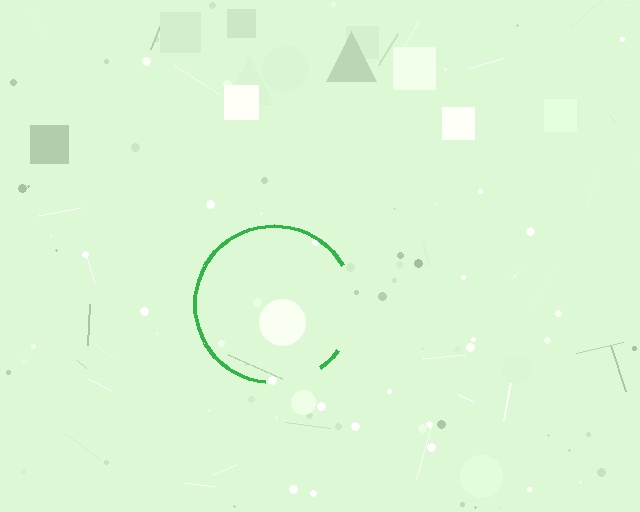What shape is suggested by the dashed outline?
The dashed outline suggests a circle.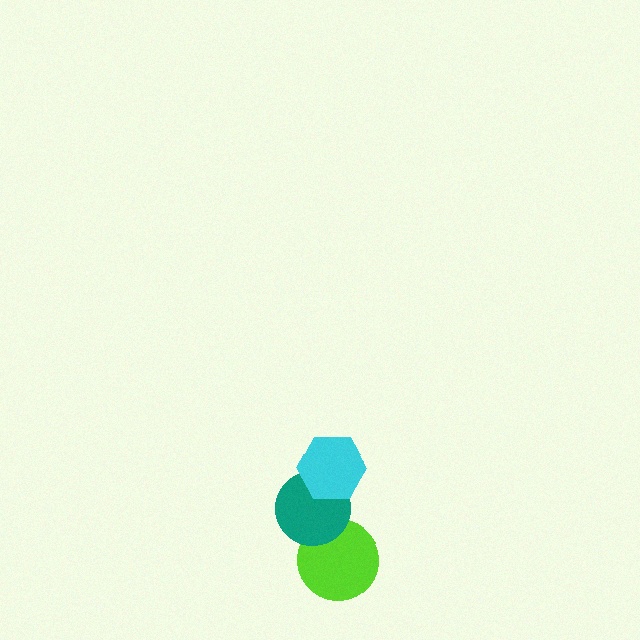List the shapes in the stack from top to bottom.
From top to bottom: the cyan hexagon, the teal circle, the lime circle.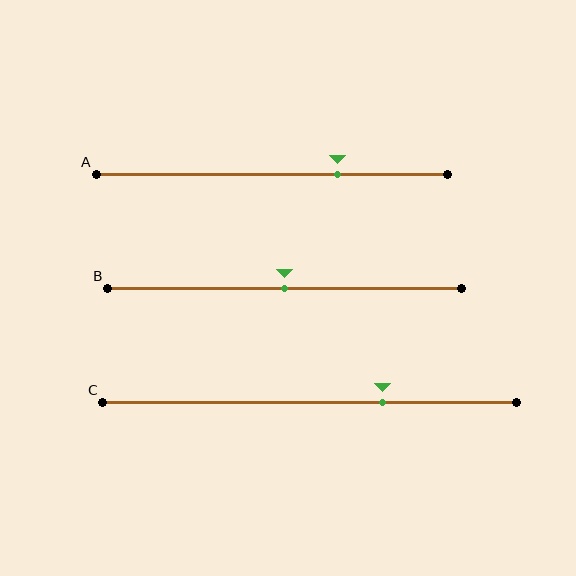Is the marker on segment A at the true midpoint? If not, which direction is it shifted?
No, the marker on segment A is shifted to the right by about 19% of the segment length.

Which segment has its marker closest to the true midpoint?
Segment B has its marker closest to the true midpoint.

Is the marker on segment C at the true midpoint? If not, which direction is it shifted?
No, the marker on segment C is shifted to the right by about 18% of the segment length.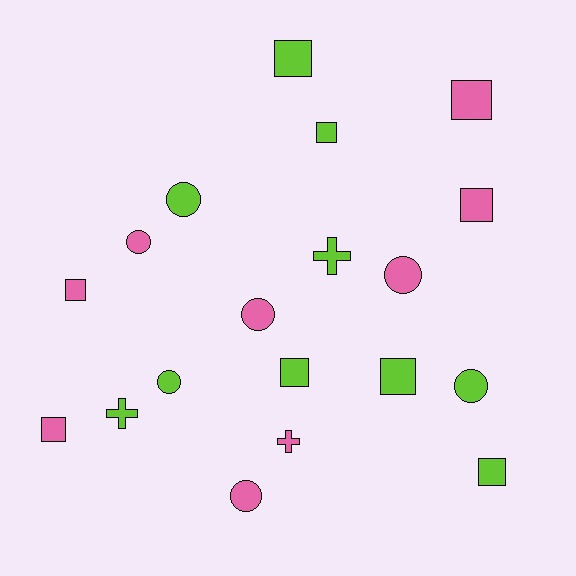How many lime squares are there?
There are 5 lime squares.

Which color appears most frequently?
Lime, with 10 objects.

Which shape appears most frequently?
Square, with 9 objects.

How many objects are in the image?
There are 19 objects.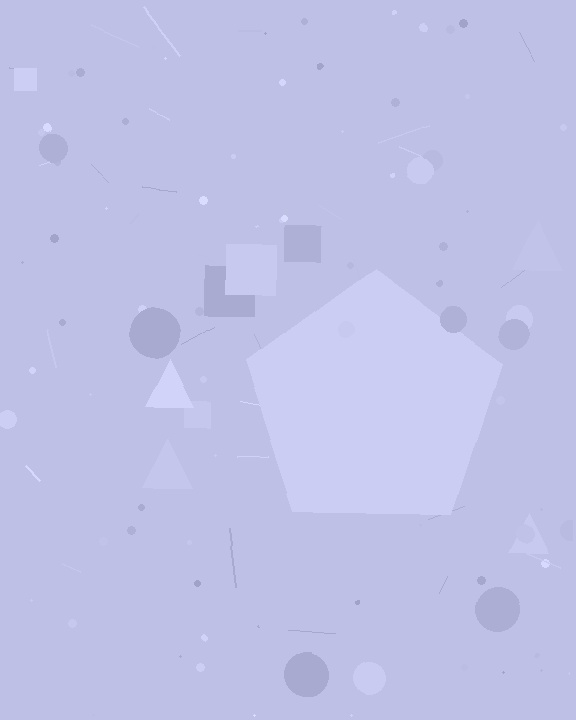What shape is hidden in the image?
A pentagon is hidden in the image.